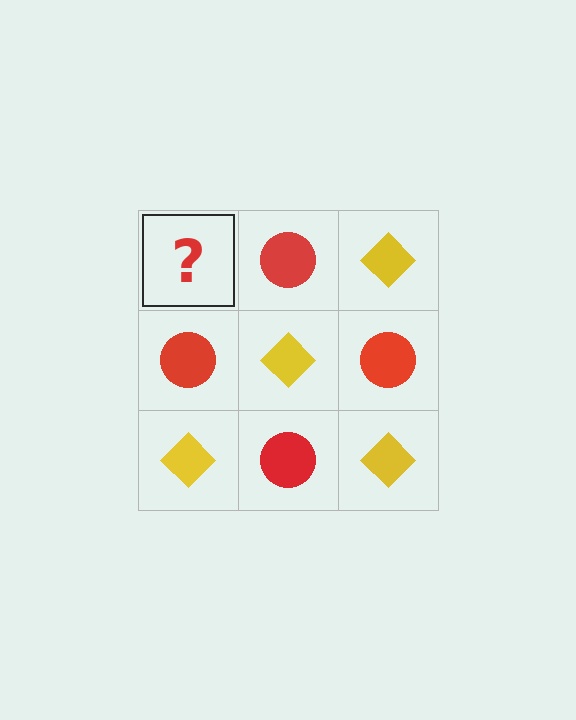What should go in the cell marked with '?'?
The missing cell should contain a yellow diamond.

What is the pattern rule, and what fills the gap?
The rule is that it alternates yellow diamond and red circle in a checkerboard pattern. The gap should be filled with a yellow diamond.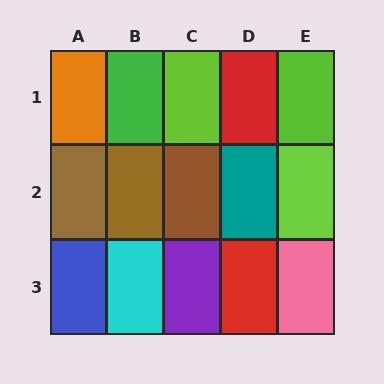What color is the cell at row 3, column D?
Red.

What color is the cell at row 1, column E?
Lime.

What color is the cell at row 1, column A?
Orange.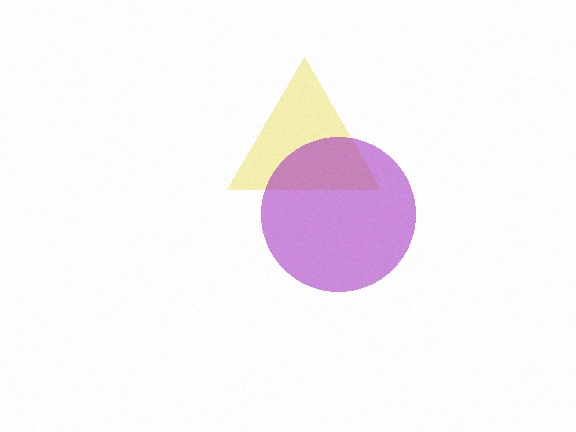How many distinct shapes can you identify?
There are 2 distinct shapes: a yellow triangle, a purple circle.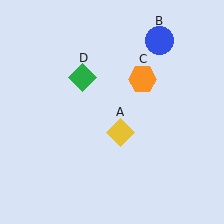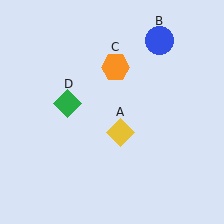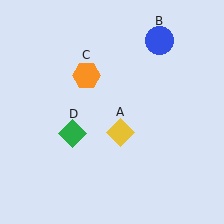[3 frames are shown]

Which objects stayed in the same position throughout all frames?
Yellow diamond (object A) and blue circle (object B) remained stationary.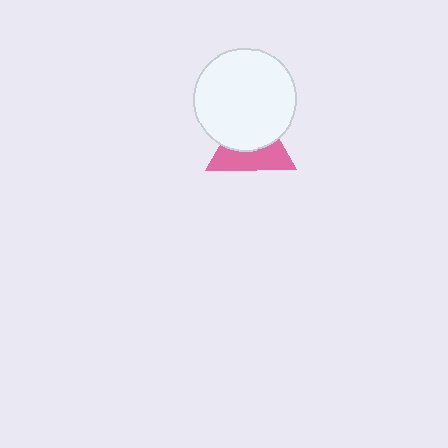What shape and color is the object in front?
The object in front is a white circle.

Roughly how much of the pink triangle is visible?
About half of it is visible (roughly 49%).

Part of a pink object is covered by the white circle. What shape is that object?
It is a triangle.